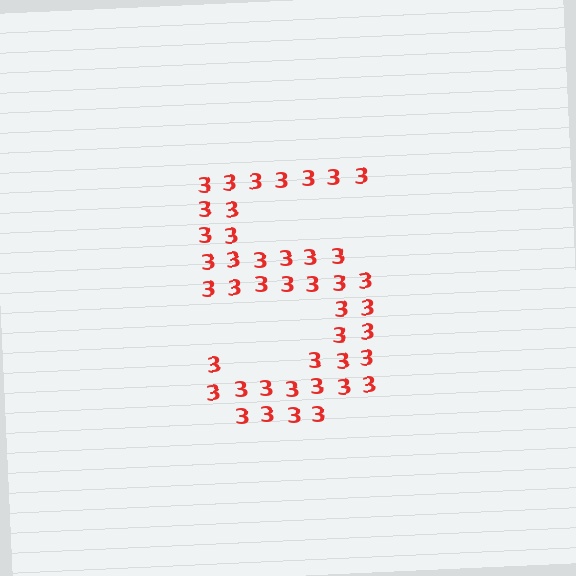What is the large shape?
The large shape is the digit 5.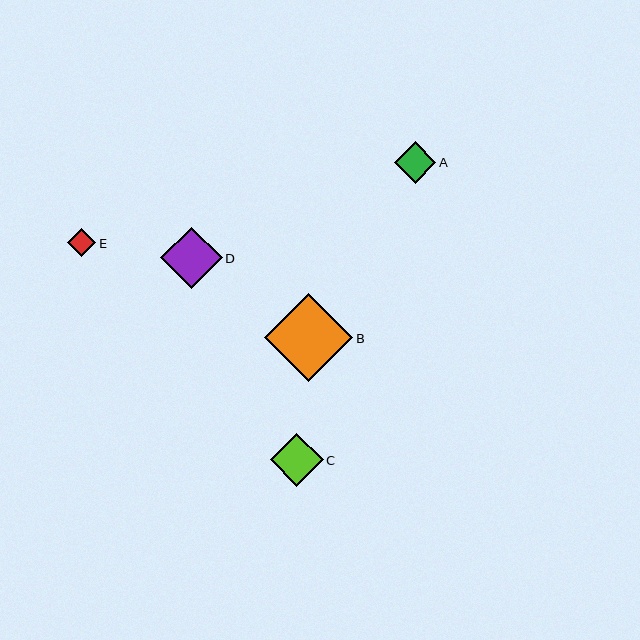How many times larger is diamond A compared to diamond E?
Diamond A is approximately 1.5 times the size of diamond E.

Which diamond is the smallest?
Diamond E is the smallest with a size of approximately 28 pixels.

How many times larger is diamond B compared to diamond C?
Diamond B is approximately 1.7 times the size of diamond C.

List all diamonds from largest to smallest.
From largest to smallest: B, D, C, A, E.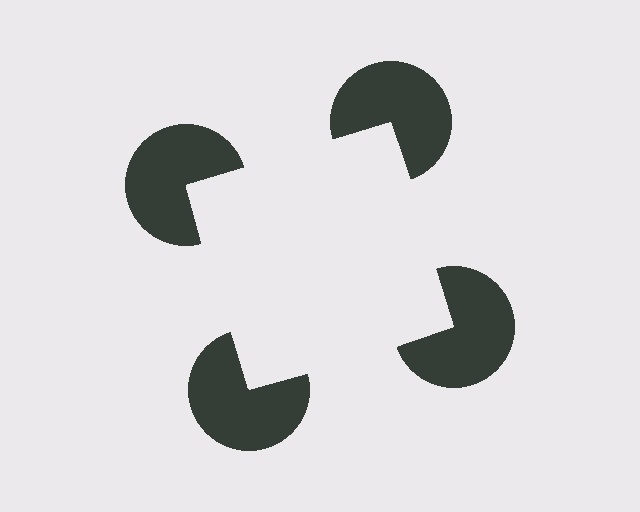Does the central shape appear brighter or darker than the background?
It typically appears slightly brighter than the background, even though no actual brightness change is drawn.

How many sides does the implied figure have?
4 sides.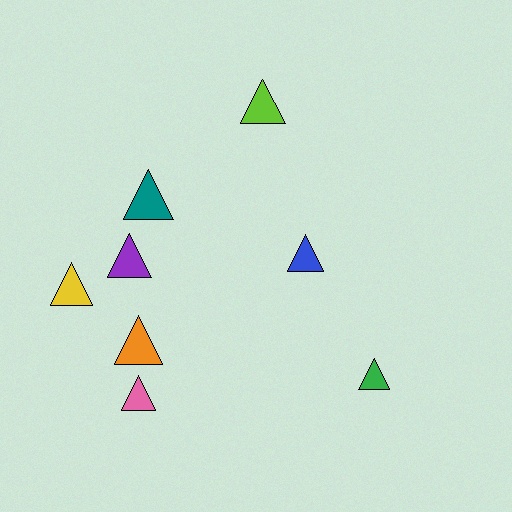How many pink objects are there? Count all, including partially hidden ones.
There is 1 pink object.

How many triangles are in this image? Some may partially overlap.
There are 8 triangles.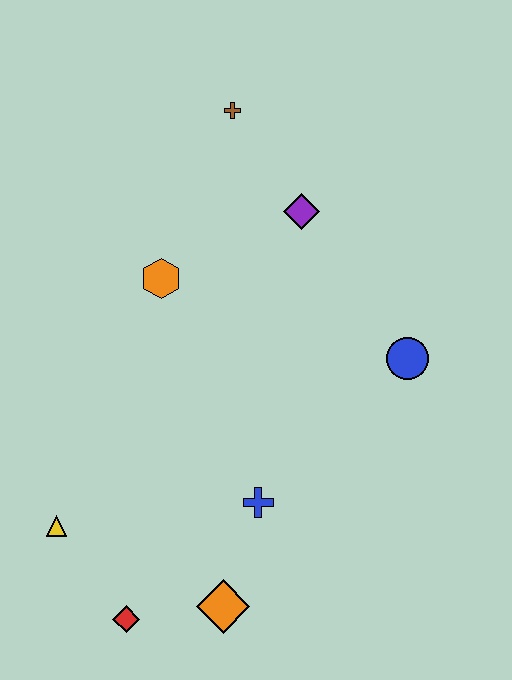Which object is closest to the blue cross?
The orange diamond is closest to the blue cross.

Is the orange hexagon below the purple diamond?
Yes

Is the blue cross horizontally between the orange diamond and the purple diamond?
Yes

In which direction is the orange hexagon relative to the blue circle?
The orange hexagon is to the left of the blue circle.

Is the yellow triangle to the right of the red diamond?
No